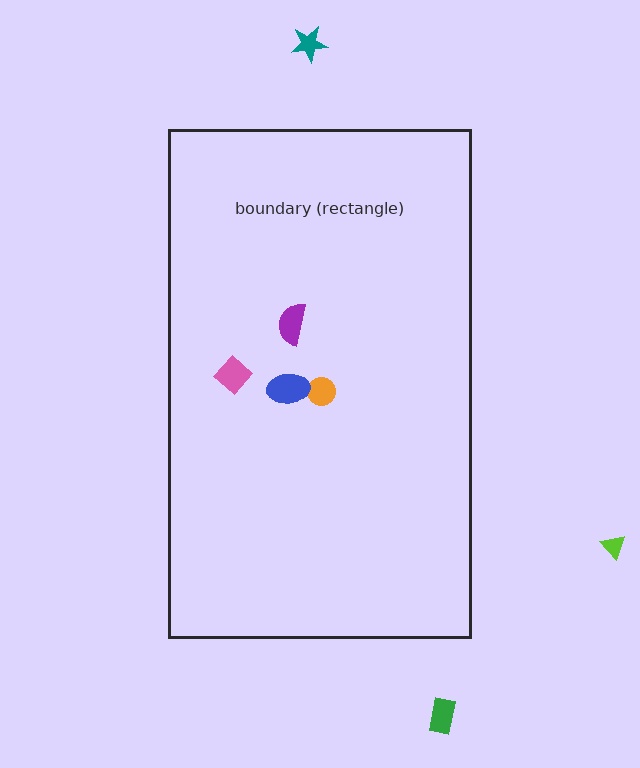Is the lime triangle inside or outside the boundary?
Outside.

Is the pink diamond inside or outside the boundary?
Inside.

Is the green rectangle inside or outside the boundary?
Outside.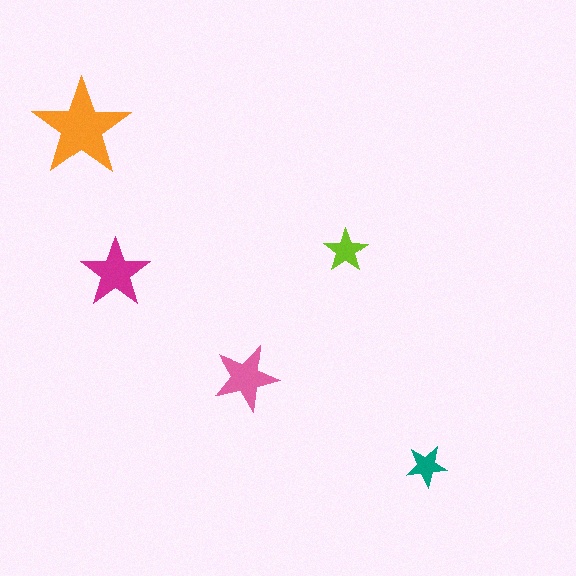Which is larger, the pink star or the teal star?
The pink one.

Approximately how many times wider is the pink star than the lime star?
About 1.5 times wider.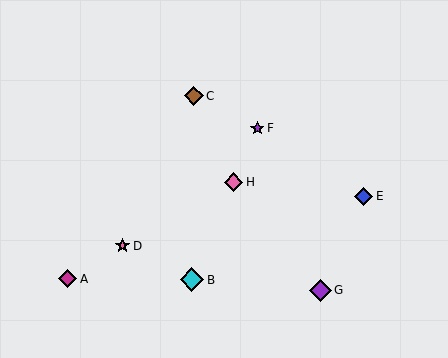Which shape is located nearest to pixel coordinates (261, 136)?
The purple star (labeled F) at (257, 128) is nearest to that location.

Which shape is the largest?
The cyan diamond (labeled B) is the largest.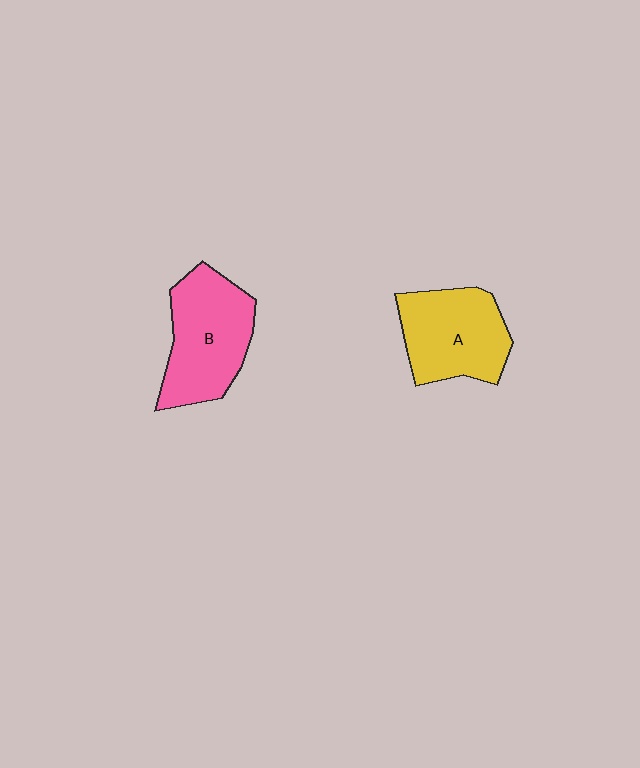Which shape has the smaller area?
Shape A (yellow).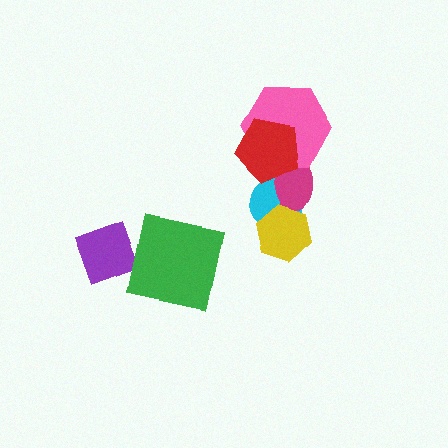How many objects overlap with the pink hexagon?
2 objects overlap with the pink hexagon.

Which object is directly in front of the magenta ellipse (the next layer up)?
The pink hexagon is directly in front of the magenta ellipse.